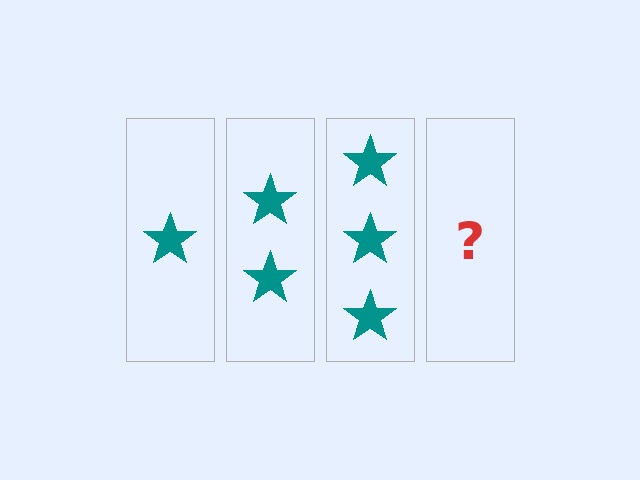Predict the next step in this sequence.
The next step is 4 stars.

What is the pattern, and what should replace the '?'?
The pattern is that each step adds one more star. The '?' should be 4 stars.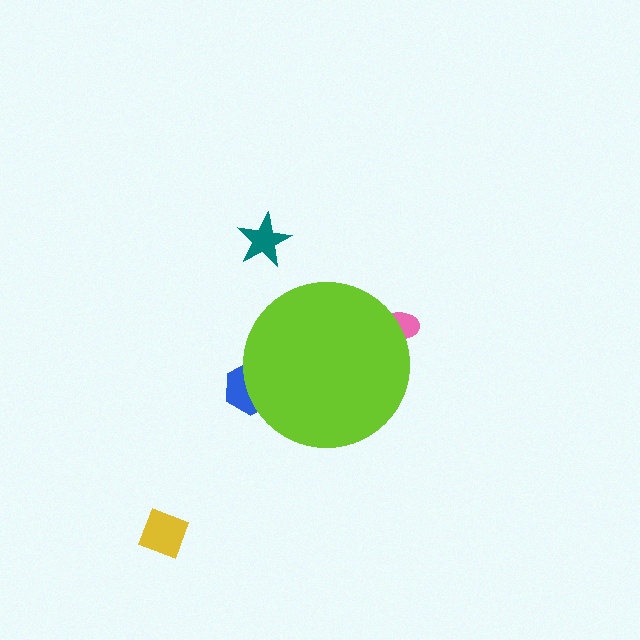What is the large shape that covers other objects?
A lime circle.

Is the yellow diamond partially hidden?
No, the yellow diamond is fully visible.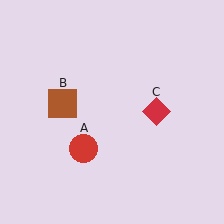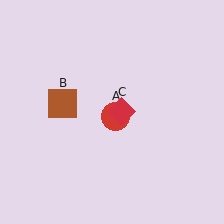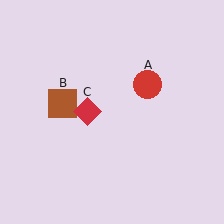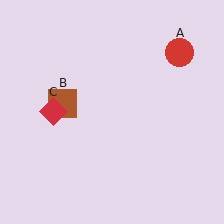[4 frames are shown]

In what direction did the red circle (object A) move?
The red circle (object A) moved up and to the right.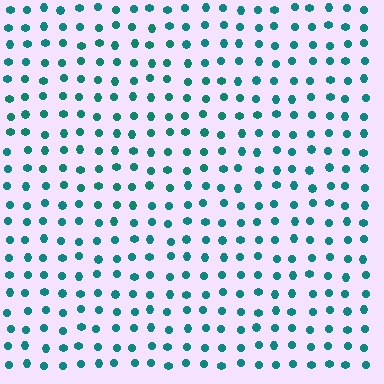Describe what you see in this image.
The image is filled with small teal elements in a uniform arrangement. A diamond-shaped region is visible where the elements are tinted to a slightly different hue, forming a subtle color boundary.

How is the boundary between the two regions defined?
The boundary is defined purely by a slight shift in hue (about 13 degrees). Spacing, size, and orientation are identical on both sides.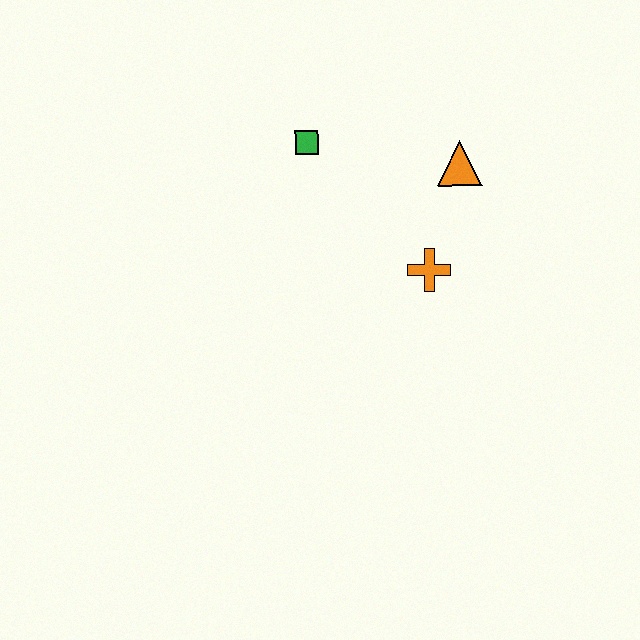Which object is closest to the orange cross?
The orange triangle is closest to the orange cross.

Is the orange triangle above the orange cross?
Yes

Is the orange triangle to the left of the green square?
No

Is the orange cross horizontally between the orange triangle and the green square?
Yes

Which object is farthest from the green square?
The orange cross is farthest from the green square.